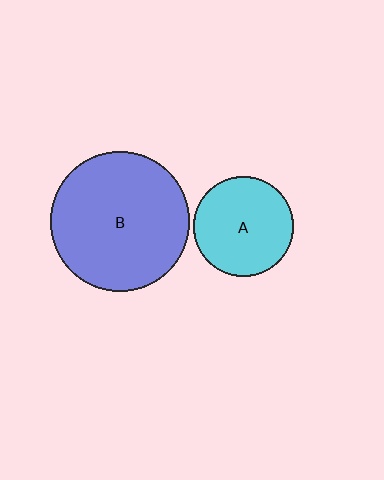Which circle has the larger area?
Circle B (blue).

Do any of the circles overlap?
No, none of the circles overlap.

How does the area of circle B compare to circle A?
Approximately 1.9 times.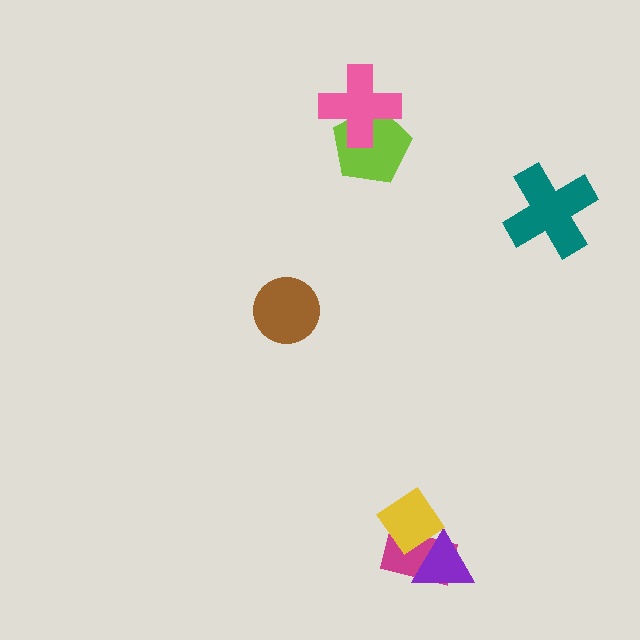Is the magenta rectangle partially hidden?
Yes, it is partially covered by another shape.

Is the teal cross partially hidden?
No, no other shape covers it.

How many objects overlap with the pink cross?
1 object overlaps with the pink cross.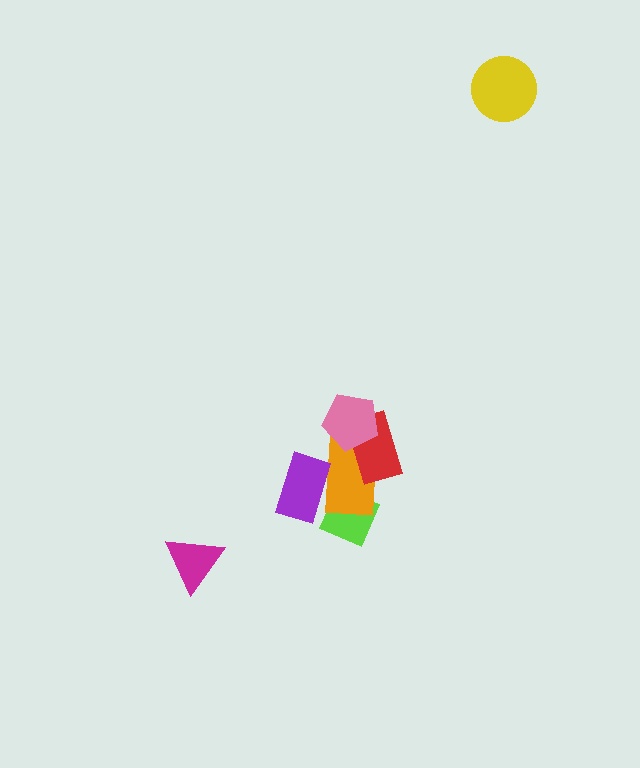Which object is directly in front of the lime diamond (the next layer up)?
The orange rectangle is directly in front of the lime diamond.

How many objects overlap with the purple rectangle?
2 objects overlap with the purple rectangle.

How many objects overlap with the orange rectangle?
4 objects overlap with the orange rectangle.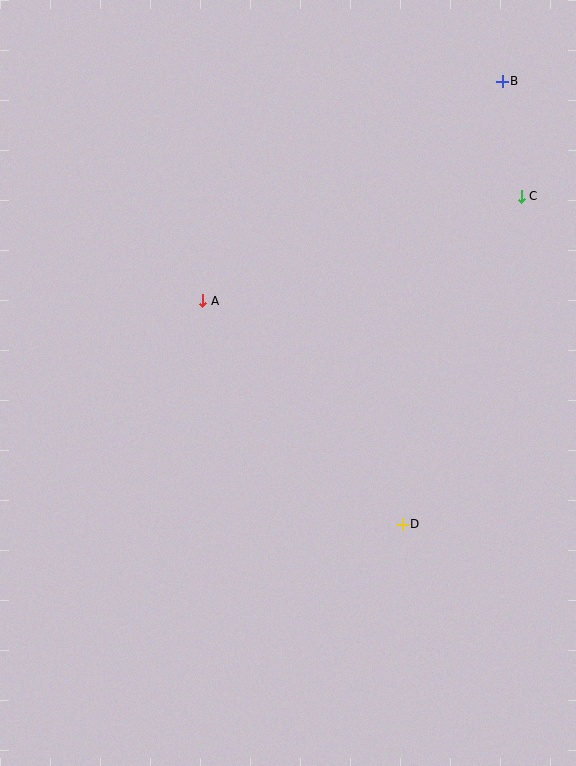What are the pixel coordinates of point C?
Point C is at (521, 196).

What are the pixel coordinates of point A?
Point A is at (203, 301).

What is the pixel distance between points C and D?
The distance between C and D is 349 pixels.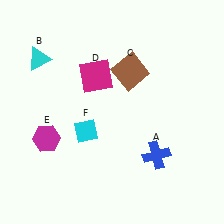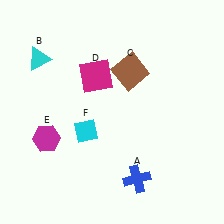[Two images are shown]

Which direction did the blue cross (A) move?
The blue cross (A) moved down.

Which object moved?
The blue cross (A) moved down.